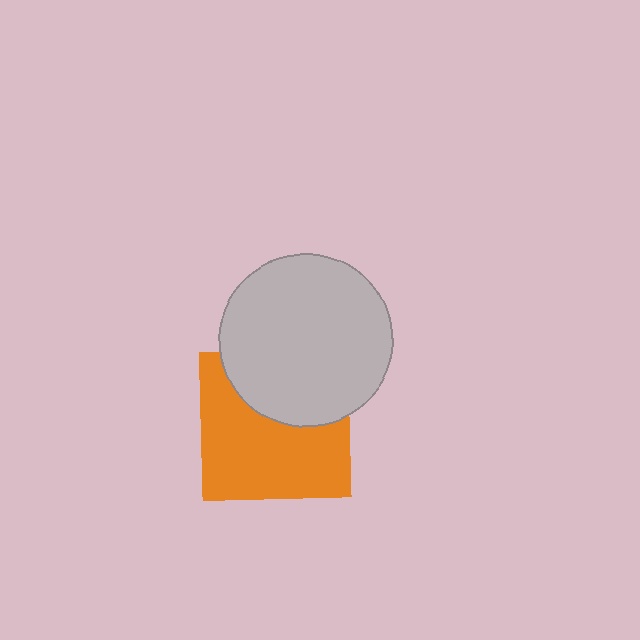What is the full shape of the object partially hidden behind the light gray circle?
The partially hidden object is an orange square.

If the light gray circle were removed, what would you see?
You would see the complete orange square.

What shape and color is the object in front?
The object in front is a light gray circle.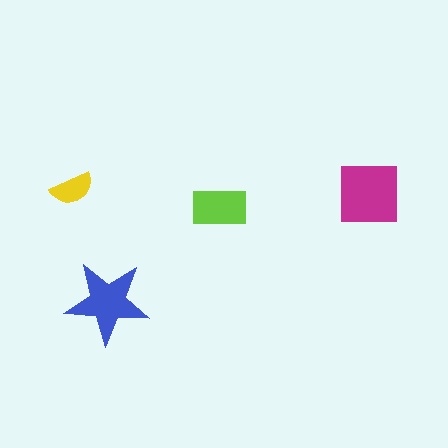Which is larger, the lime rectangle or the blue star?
The blue star.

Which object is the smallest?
The yellow semicircle.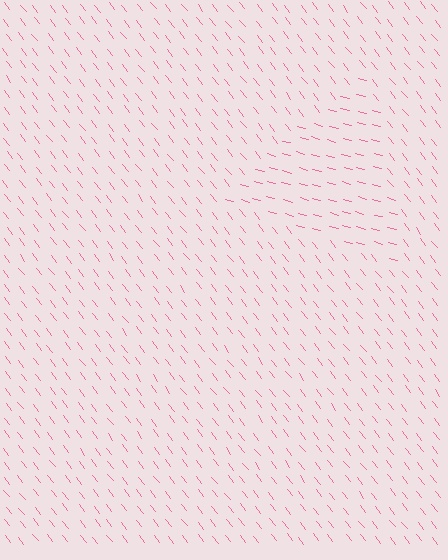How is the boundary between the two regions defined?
The boundary is defined purely by a change in line orientation (approximately 38 degrees difference). All lines are the same color and thickness.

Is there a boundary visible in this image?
Yes, there is a texture boundary formed by a change in line orientation.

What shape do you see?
I see a triangle.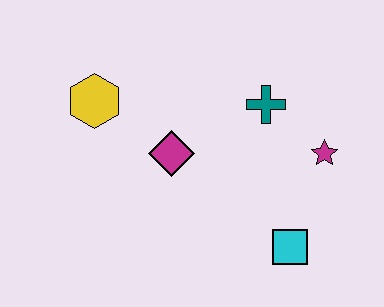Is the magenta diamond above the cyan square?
Yes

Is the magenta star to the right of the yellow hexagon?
Yes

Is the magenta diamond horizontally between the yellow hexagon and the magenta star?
Yes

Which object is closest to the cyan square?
The magenta star is closest to the cyan square.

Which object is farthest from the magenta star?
The yellow hexagon is farthest from the magenta star.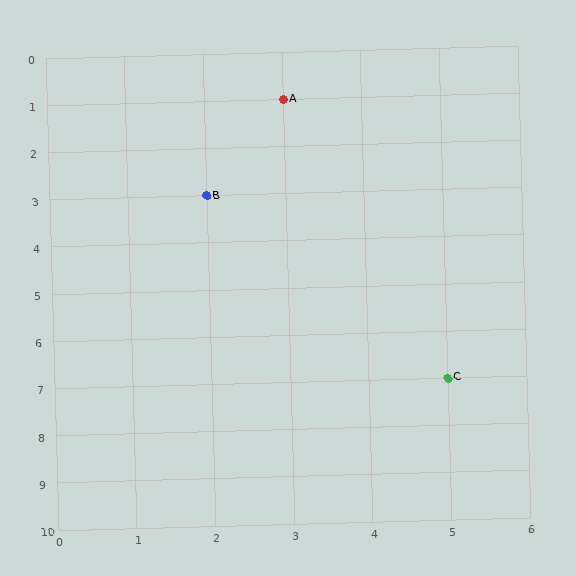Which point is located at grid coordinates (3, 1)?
Point A is at (3, 1).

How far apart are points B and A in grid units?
Points B and A are 1 column and 2 rows apart (about 2.2 grid units diagonally).